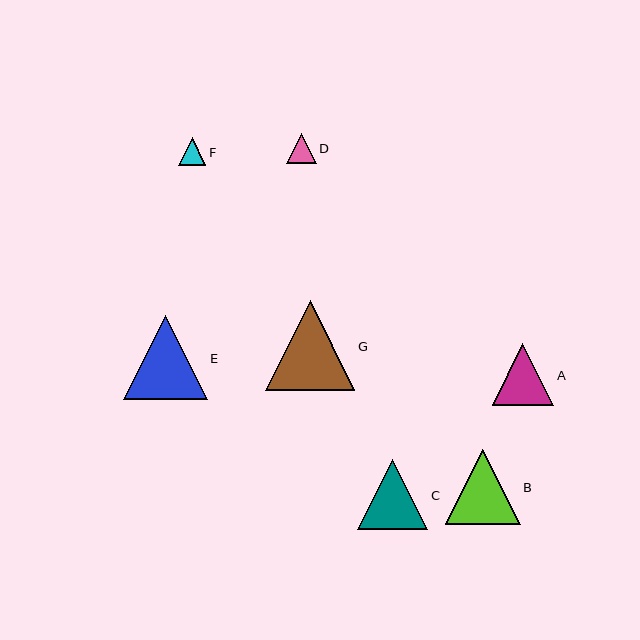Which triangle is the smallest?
Triangle F is the smallest with a size of approximately 28 pixels.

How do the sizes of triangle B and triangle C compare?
Triangle B and triangle C are approximately the same size.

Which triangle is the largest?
Triangle G is the largest with a size of approximately 89 pixels.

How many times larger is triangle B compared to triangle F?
Triangle B is approximately 2.7 times the size of triangle F.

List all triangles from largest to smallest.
From largest to smallest: G, E, B, C, A, D, F.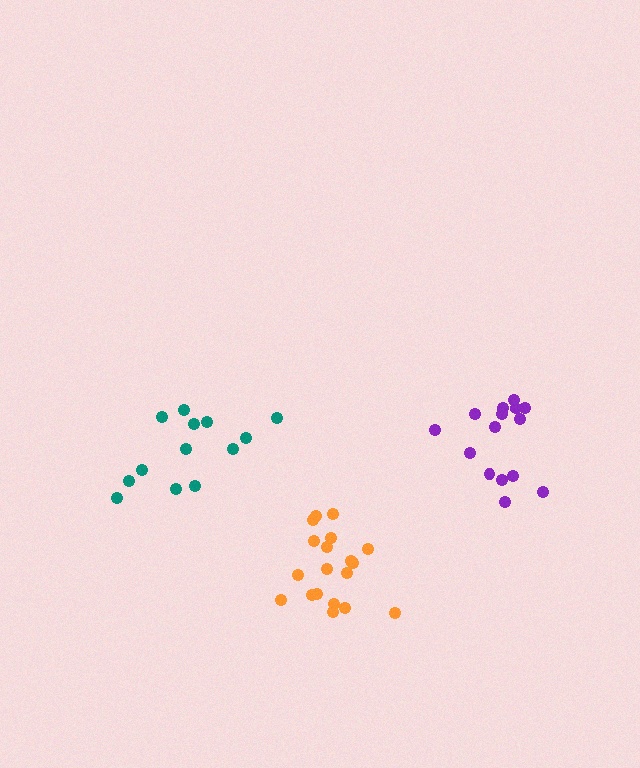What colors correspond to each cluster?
The clusters are colored: orange, purple, teal.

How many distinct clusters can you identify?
There are 3 distinct clusters.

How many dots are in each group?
Group 1: 19 dots, Group 2: 15 dots, Group 3: 13 dots (47 total).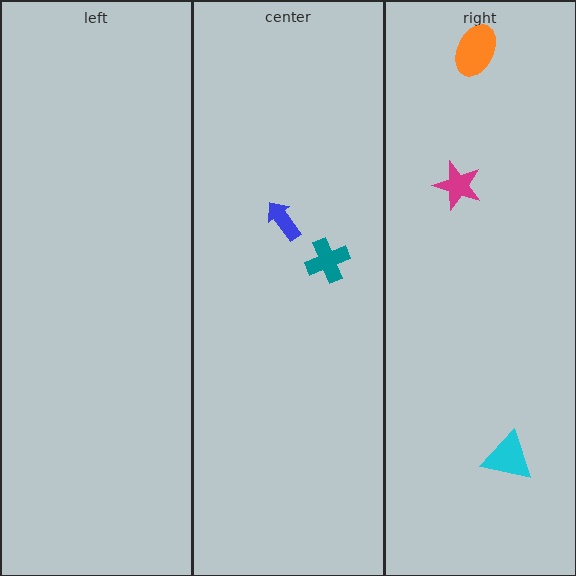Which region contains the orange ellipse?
The right region.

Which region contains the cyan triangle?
The right region.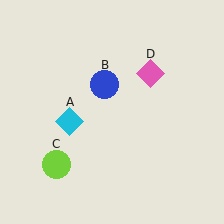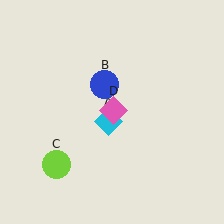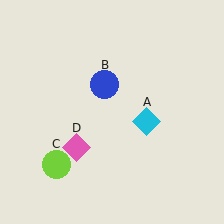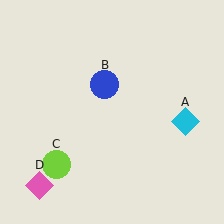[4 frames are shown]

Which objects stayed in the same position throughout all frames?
Blue circle (object B) and lime circle (object C) remained stationary.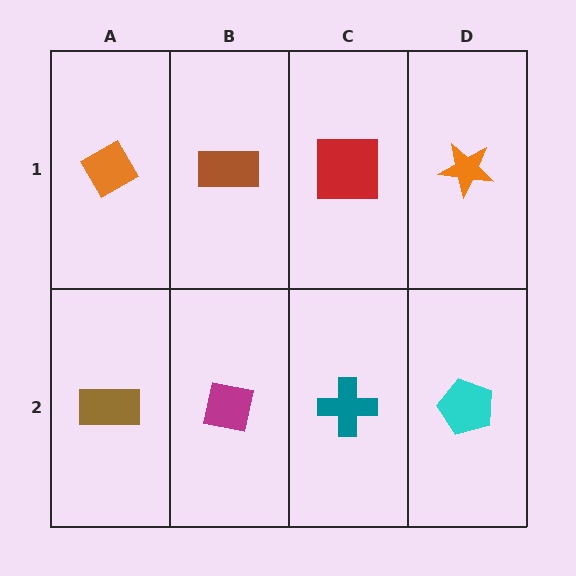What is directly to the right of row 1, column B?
A red square.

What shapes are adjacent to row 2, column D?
An orange star (row 1, column D), a teal cross (row 2, column C).